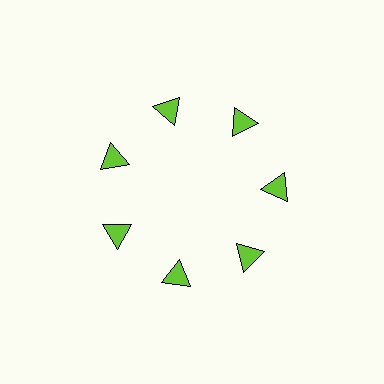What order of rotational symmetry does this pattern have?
This pattern has 7-fold rotational symmetry.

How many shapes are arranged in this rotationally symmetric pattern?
There are 7 shapes, arranged in 7 groups of 1.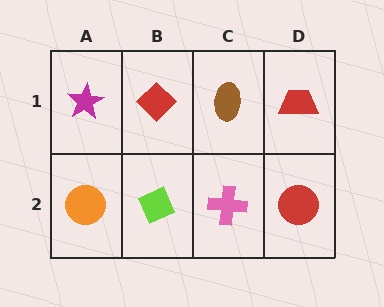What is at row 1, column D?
A red trapezoid.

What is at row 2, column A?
An orange circle.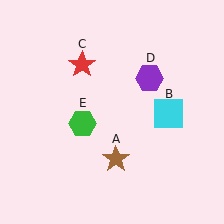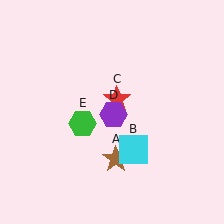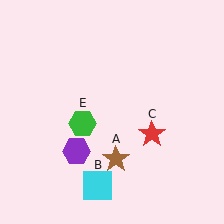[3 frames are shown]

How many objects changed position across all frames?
3 objects changed position: cyan square (object B), red star (object C), purple hexagon (object D).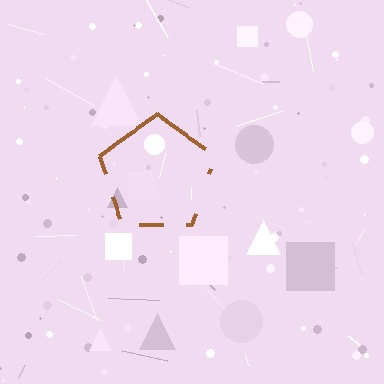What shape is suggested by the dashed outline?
The dashed outline suggests a pentagon.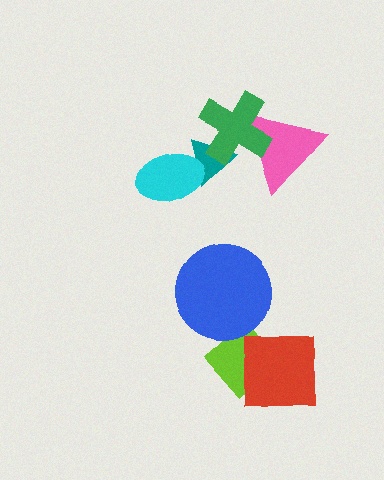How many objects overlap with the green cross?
2 objects overlap with the green cross.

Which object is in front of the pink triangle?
The green cross is in front of the pink triangle.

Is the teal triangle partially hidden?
Yes, it is partially covered by another shape.